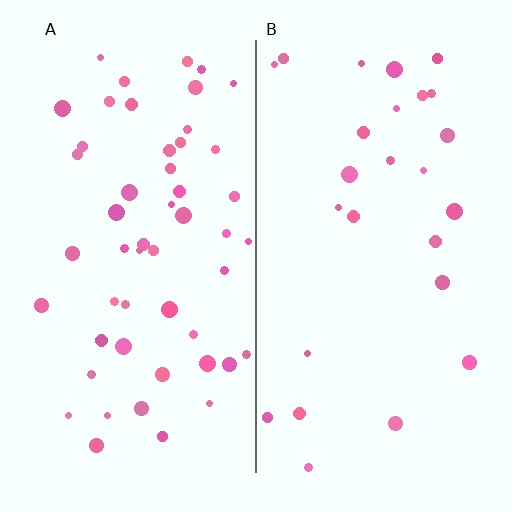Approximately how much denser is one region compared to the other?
Approximately 2.0× — region A over region B.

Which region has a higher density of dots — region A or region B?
A (the left).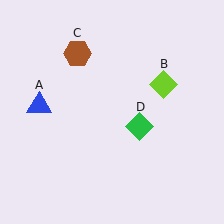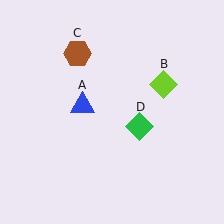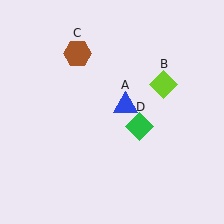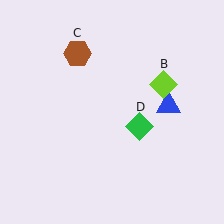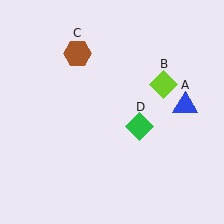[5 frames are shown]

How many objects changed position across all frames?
1 object changed position: blue triangle (object A).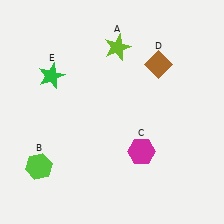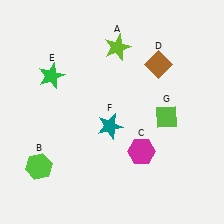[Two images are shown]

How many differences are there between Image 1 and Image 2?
There are 2 differences between the two images.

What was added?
A teal star (F), a lime diamond (G) were added in Image 2.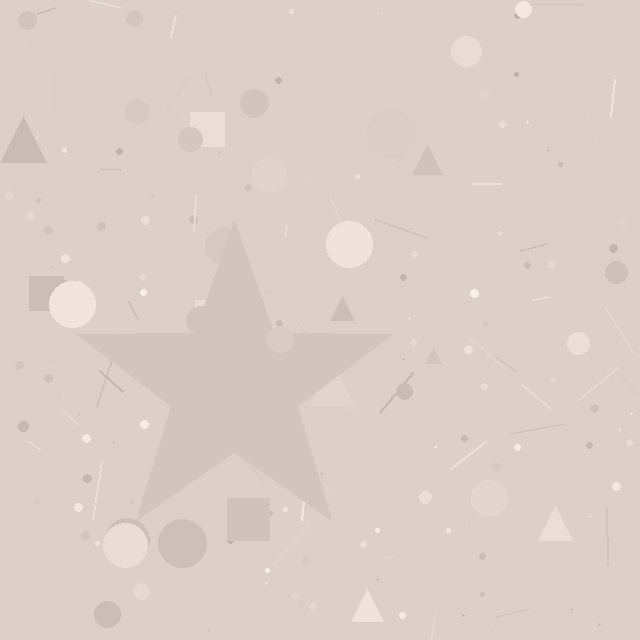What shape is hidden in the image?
A star is hidden in the image.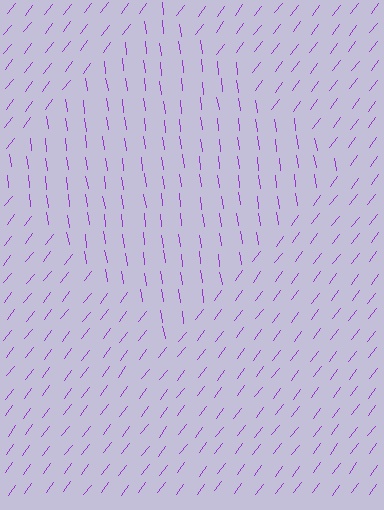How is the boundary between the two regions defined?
The boundary is defined purely by a change in line orientation (approximately 45 degrees difference). All lines are the same color and thickness.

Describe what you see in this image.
The image is filled with small purple line segments. A diamond region in the image has lines oriented differently from the surrounding lines, creating a visible texture boundary.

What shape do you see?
I see a diamond.